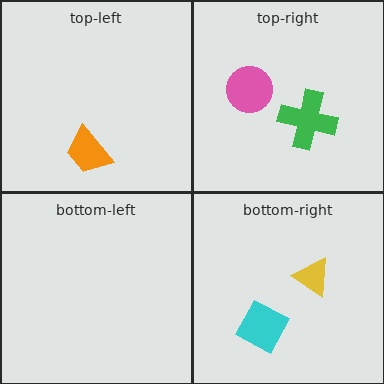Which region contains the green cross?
The top-right region.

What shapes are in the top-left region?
The orange trapezoid.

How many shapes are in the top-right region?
2.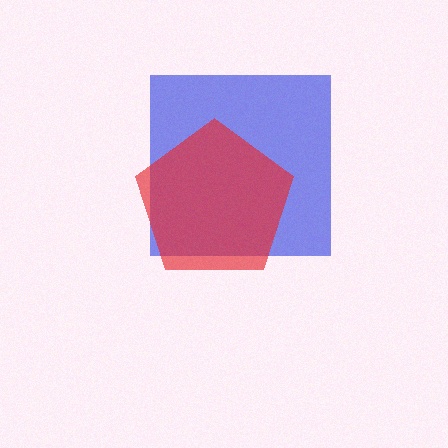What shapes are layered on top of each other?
The layered shapes are: a blue square, a red pentagon.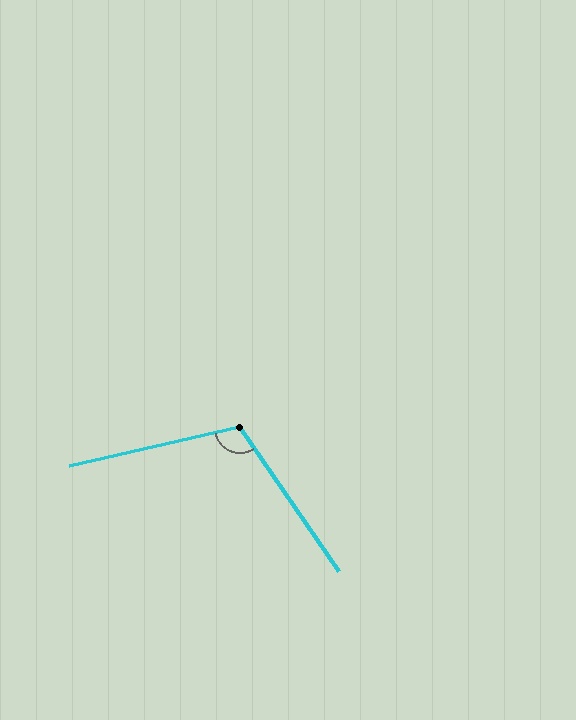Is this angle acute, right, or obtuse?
It is obtuse.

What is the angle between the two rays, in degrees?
Approximately 112 degrees.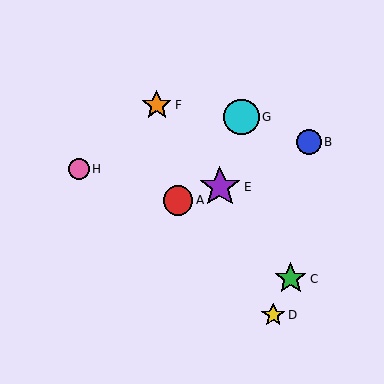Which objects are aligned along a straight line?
Objects C, E, F are aligned along a straight line.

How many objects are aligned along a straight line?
3 objects (C, E, F) are aligned along a straight line.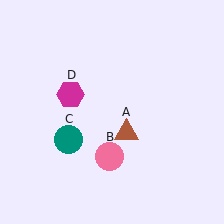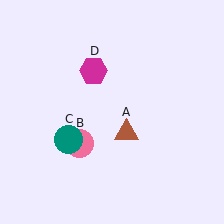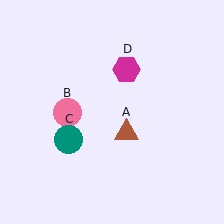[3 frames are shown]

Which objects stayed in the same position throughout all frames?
Brown triangle (object A) and teal circle (object C) remained stationary.